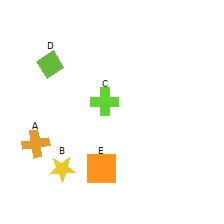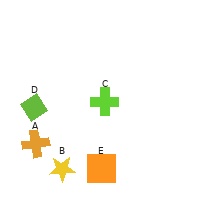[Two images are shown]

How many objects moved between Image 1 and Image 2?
1 object moved between the two images.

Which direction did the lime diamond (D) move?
The lime diamond (D) moved down.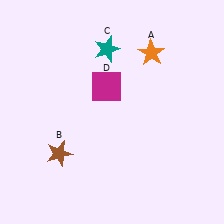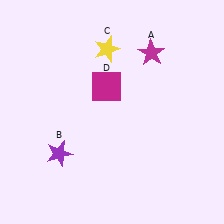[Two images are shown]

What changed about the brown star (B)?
In Image 1, B is brown. In Image 2, it changed to purple.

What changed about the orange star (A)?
In Image 1, A is orange. In Image 2, it changed to magenta.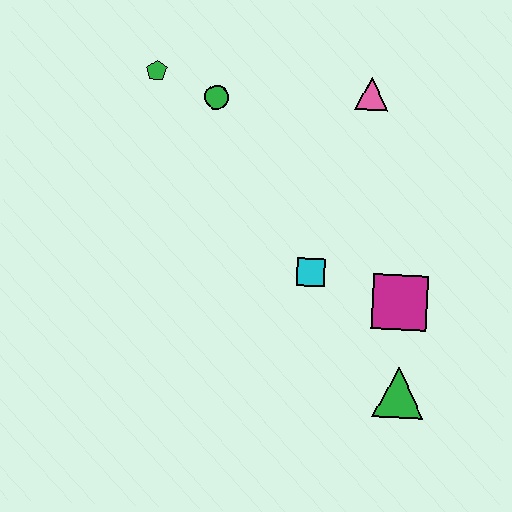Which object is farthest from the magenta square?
The green pentagon is farthest from the magenta square.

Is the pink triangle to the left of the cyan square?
No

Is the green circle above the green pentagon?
No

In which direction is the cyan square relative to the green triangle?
The cyan square is above the green triangle.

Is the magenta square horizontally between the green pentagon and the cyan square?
No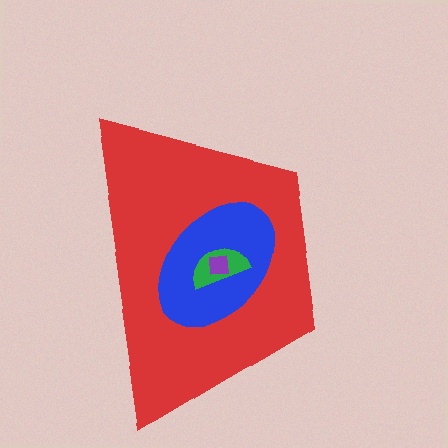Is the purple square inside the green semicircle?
Yes.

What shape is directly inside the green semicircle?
The purple square.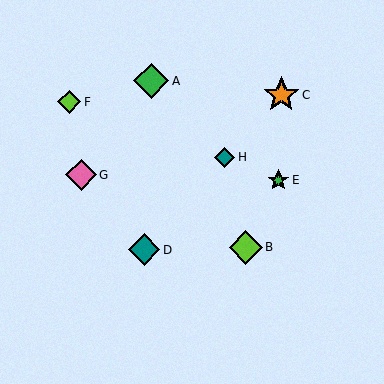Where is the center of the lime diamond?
The center of the lime diamond is at (69, 102).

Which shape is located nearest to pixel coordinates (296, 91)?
The orange star (labeled C) at (281, 95) is nearest to that location.